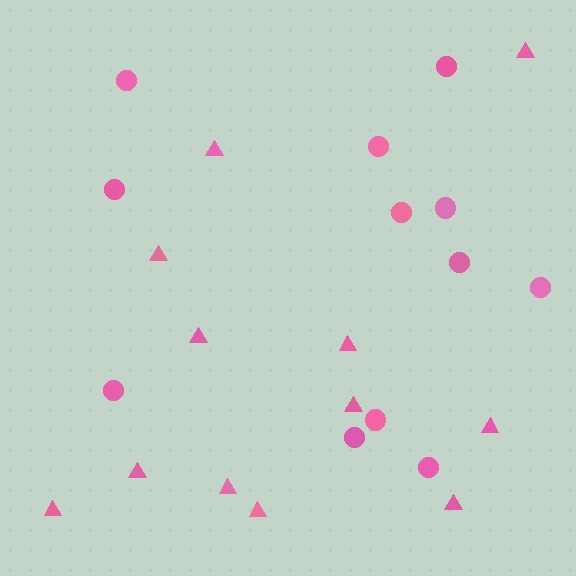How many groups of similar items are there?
There are 2 groups: one group of circles (12) and one group of triangles (12).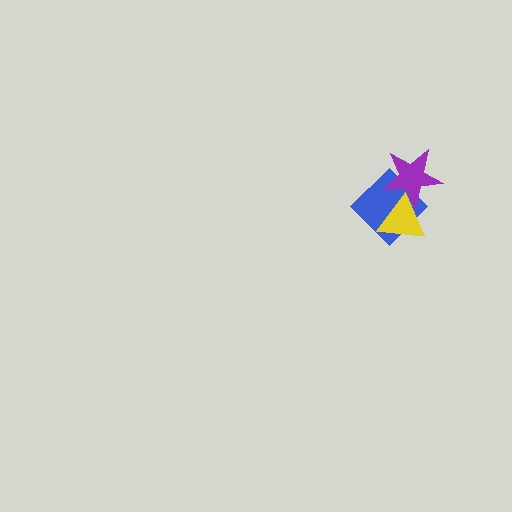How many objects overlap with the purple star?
2 objects overlap with the purple star.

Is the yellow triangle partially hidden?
Yes, it is partially covered by another shape.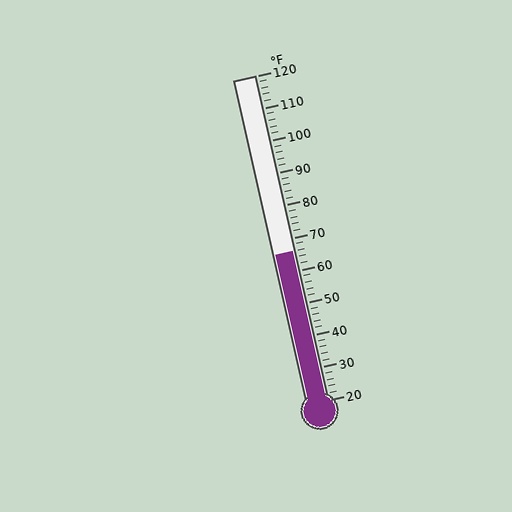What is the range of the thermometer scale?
The thermometer scale ranges from 20°F to 120°F.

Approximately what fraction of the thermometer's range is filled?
The thermometer is filled to approximately 45% of its range.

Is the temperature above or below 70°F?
The temperature is below 70°F.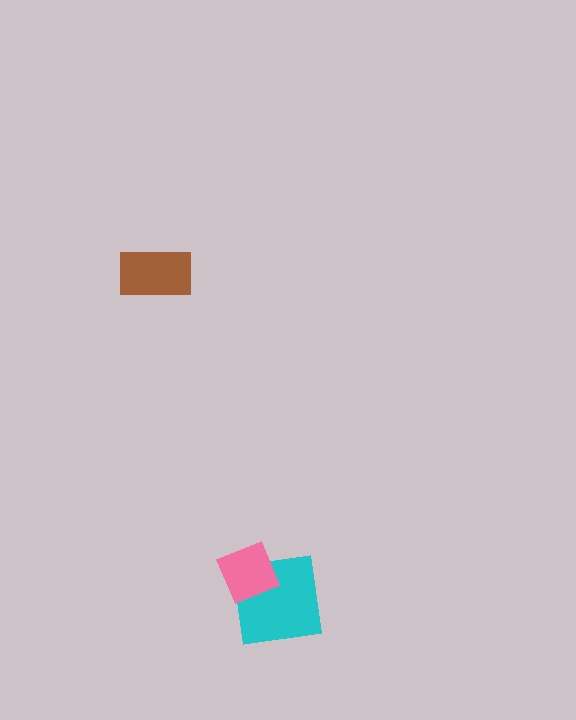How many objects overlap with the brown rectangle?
0 objects overlap with the brown rectangle.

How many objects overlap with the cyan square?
1 object overlaps with the cyan square.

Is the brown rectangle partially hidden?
No, no other shape covers it.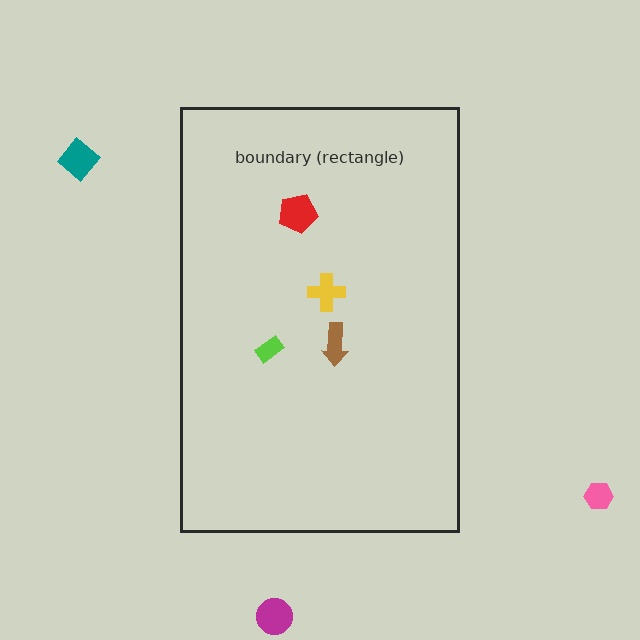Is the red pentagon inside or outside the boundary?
Inside.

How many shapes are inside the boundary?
4 inside, 3 outside.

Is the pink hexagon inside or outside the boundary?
Outside.